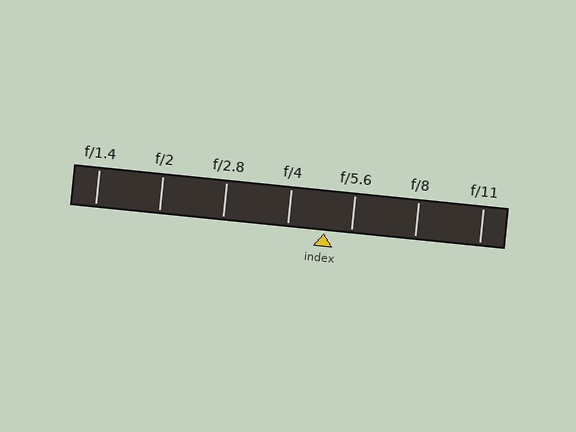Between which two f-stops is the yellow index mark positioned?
The index mark is between f/4 and f/5.6.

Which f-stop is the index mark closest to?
The index mark is closest to f/5.6.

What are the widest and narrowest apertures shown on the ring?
The widest aperture shown is f/1.4 and the narrowest is f/11.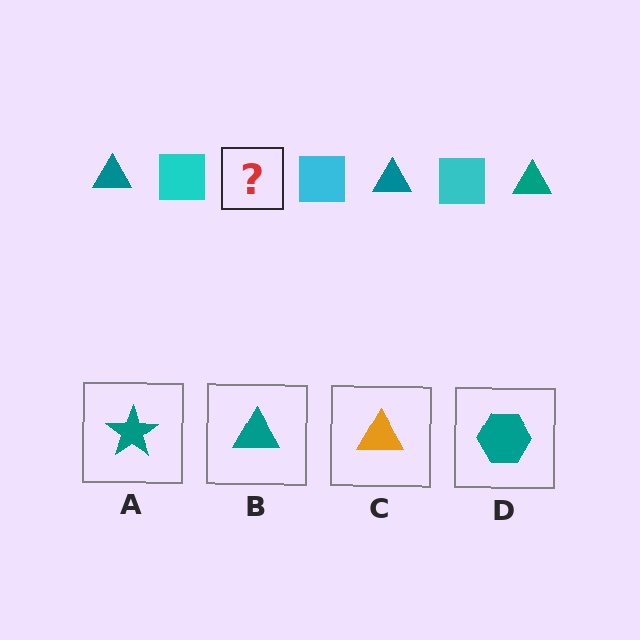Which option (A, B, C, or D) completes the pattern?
B.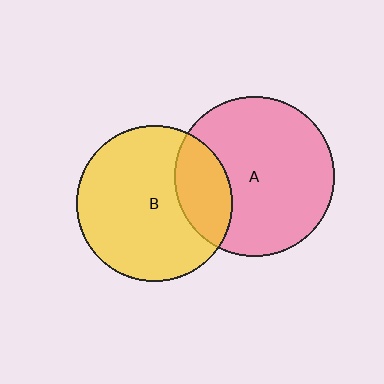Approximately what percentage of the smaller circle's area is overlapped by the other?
Approximately 25%.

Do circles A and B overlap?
Yes.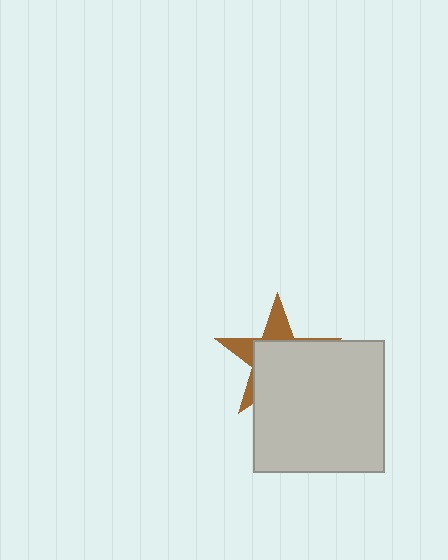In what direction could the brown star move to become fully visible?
The brown star could move toward the upper-left. That would shift it out from behind the light gray square entirely.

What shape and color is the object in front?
The object in front is a light gray square.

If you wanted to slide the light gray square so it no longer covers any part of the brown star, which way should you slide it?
Slide it toward the lower-right — that is the most direct way to separate the two shapes.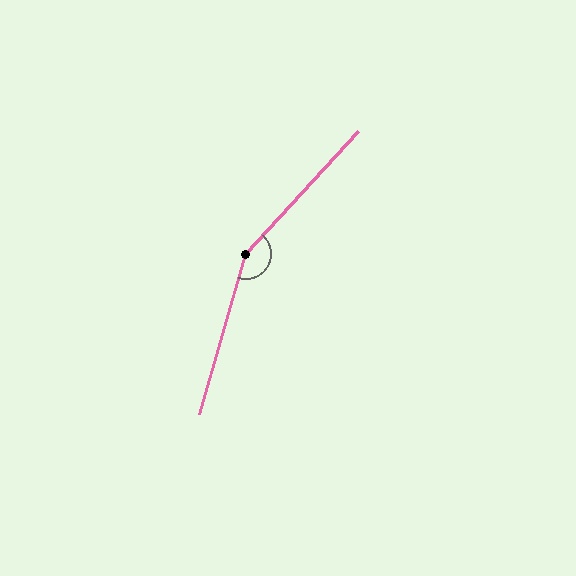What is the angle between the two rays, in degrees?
Approximately 153 degrees.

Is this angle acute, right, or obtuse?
It is obtuse.